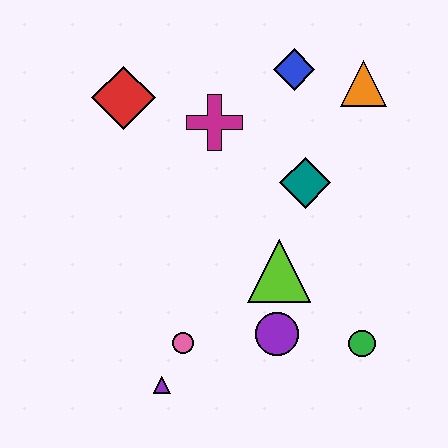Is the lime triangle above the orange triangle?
No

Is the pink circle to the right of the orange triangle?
No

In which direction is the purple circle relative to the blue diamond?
The purple circle is below the blue diamond.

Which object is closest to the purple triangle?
The pink circle is closest to the purple triangle.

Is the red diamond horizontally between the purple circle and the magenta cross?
No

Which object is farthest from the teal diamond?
The purple triangle is farthest from the teal diamond.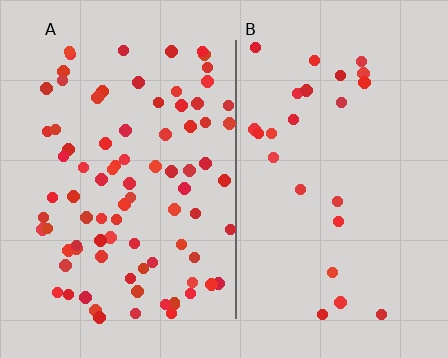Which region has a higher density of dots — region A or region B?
A (the left).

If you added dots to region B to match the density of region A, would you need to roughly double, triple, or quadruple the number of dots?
Approximately triple.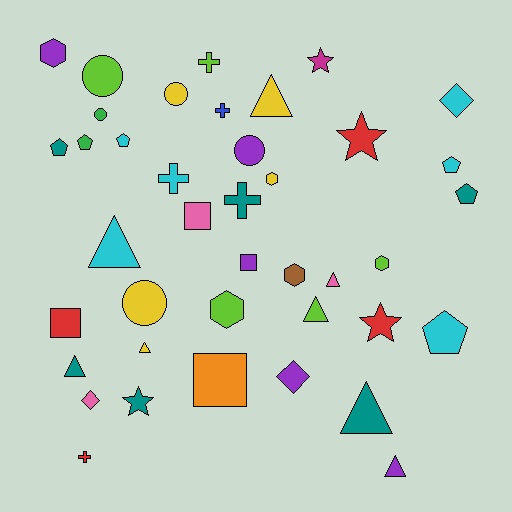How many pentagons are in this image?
There are 6 pentagons.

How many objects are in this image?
There are 40 objects.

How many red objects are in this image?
There are 4 red objects.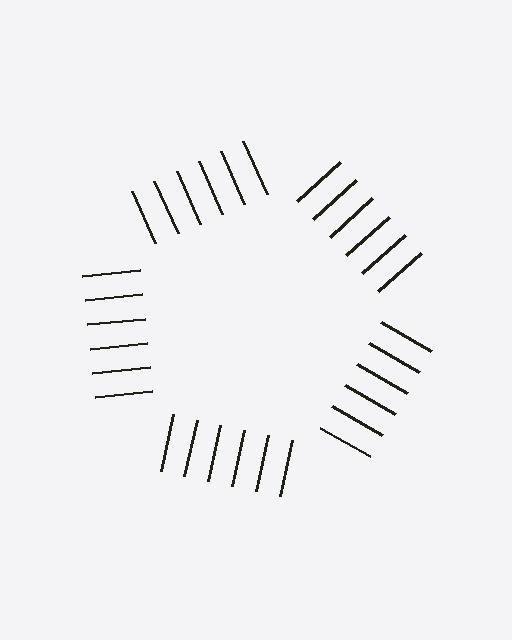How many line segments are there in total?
30 — 6 along each of the 5 edges.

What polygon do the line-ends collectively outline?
An illusory pentagon — the line segments terminate on its edges but no continuous stroke is drawn.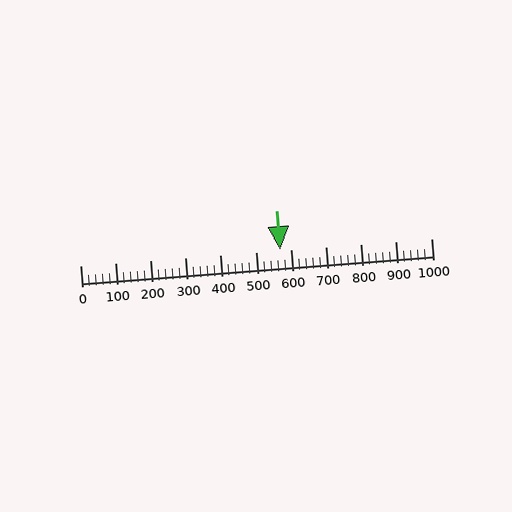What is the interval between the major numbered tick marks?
The major tick marks are spaced 100 units apart.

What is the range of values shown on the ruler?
The ruler shows values from 0 to 1000.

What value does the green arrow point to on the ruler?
The green arrow points to approximately 569.